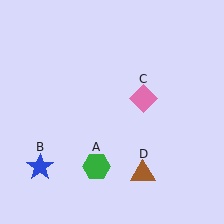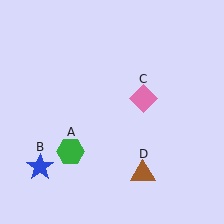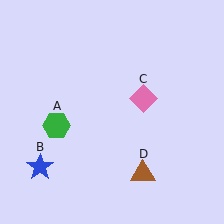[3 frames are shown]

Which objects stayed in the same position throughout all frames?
Blue star (object B) and pink diamond (object C) and brown triangle (object D) remained stationary.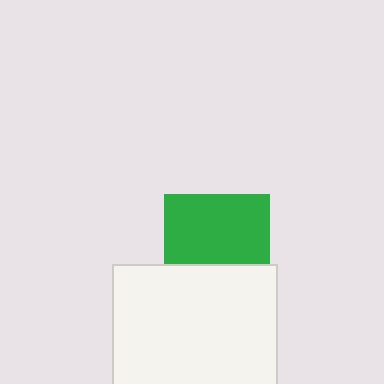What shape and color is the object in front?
The object in front is a white rectangle.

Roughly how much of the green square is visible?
Most of it is visible (roughly 66%).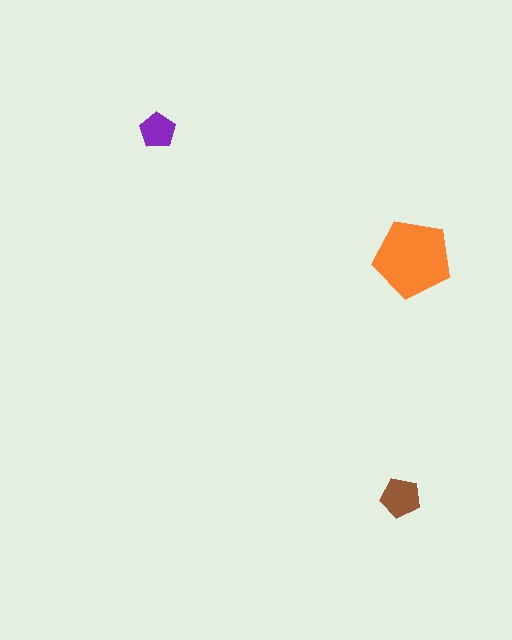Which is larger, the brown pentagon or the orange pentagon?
The orange one.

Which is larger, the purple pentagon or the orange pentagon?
The orange one.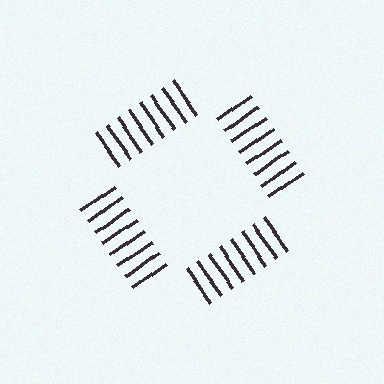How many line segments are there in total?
32 — 8 along each of the 4 edges.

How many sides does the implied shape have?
4 sides — the line-ends trace a square.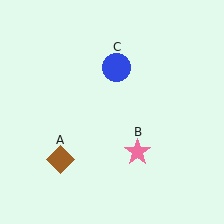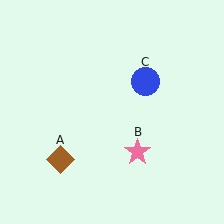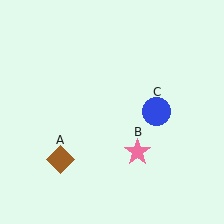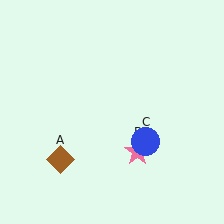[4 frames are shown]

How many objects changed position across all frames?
1 object changed position: blue circle (object C).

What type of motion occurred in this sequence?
The blue circle (object C) rotated clockwise around the center of the scene.